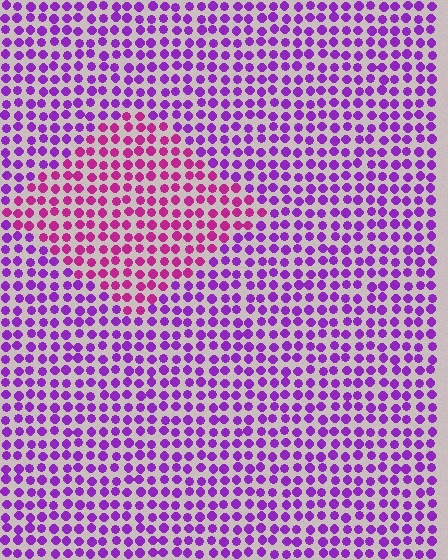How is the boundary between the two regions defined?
The boundary is defined purely by a slight shift in hue (about 36 degrees). Spacing, size, and orientation are identical on both sides.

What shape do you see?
I see a diamond.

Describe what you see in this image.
The image is filled with small purple elements in a uniform arrangement. A diamond-shaped region is visible where the elements are tinted to a slightly different hue, forming a subtle color boundary.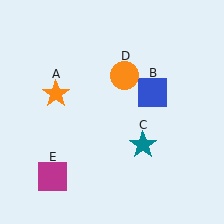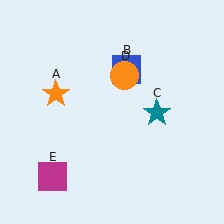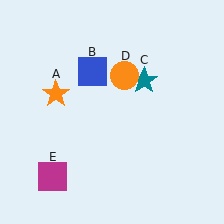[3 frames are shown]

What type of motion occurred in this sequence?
The blue square (object B), teal star (object C) rotated counterclockwise around the center of the scene.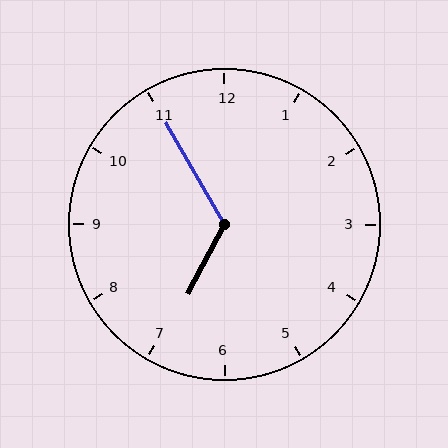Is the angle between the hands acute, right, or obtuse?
It is obtuse.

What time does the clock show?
6:55.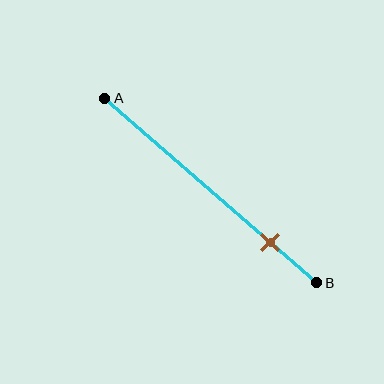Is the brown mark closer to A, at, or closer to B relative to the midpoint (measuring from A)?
The brown mark is closer to point B than the midpoint of segment AB.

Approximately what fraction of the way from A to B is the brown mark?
The brown mark is approximately 80% of the way from A to B.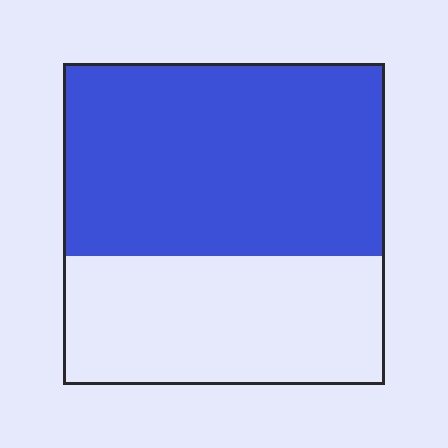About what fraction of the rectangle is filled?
About three fifths (3/5).